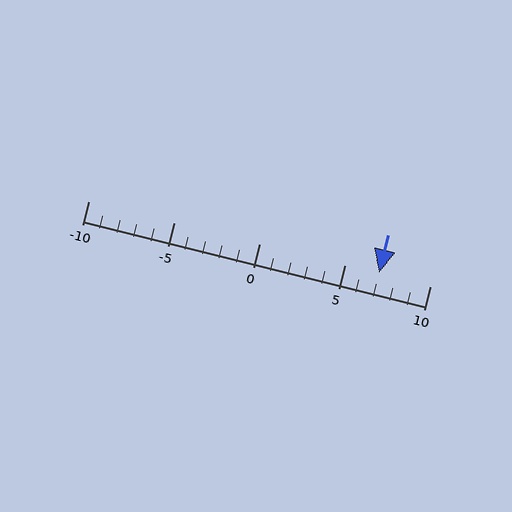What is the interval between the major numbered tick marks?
The major tick marks are spaced 5 units apart.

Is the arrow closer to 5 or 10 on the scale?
The arrow is closer to 5.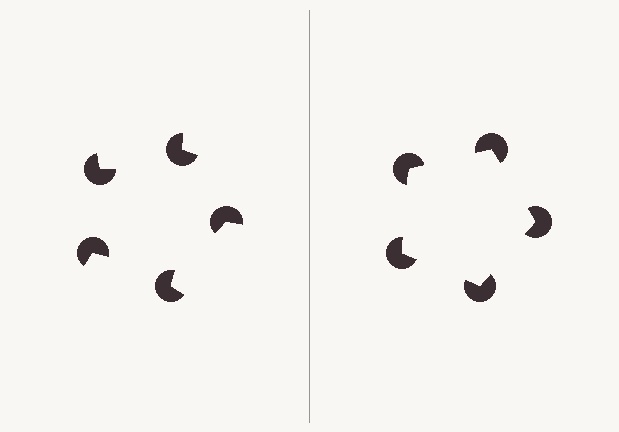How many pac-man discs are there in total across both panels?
10 — 5 on each side.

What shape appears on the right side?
An illusory pentagon.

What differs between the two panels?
The pac-man discs are positioned identically on both sides; only the wedge orientations differ. On the right they align to a pentagon; on the left they are misaligned.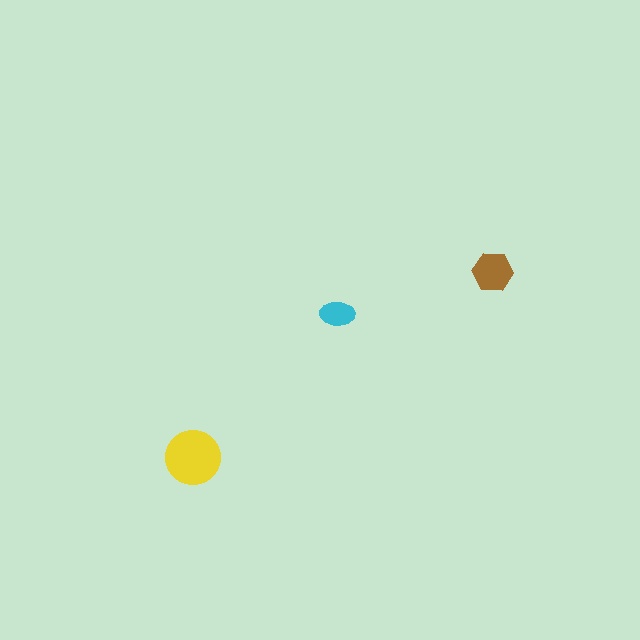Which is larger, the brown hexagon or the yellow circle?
The yellow circle.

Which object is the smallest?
The cyan ellipse.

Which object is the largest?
The yellow circle.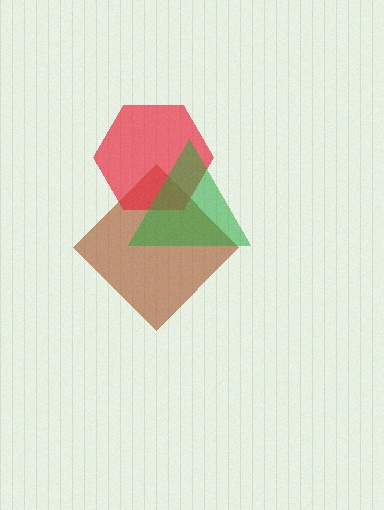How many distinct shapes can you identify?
There are 3 distinct shapes: a brown diamond, a red hexagon, a green triangle.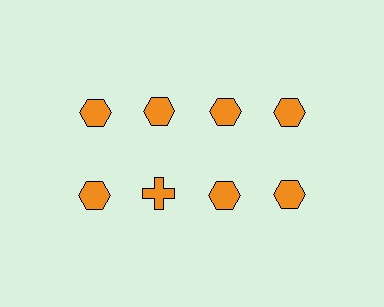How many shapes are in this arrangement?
There are 8 shapes arranged in a grid pattern.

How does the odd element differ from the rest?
It has a different shape: cross instead of hexagon.